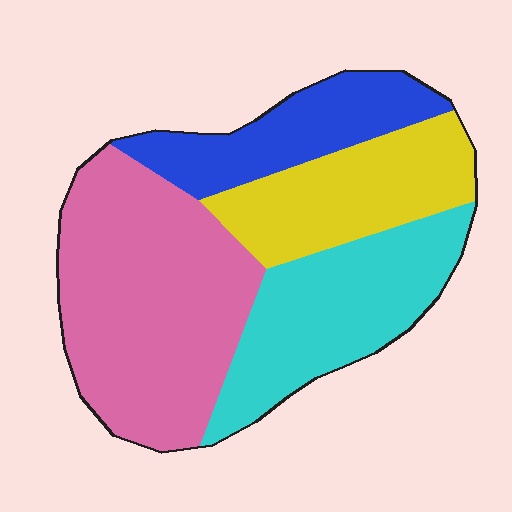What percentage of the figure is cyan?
Cyan covers roughly 25% of the figure.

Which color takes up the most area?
Pink, at roughly 40%.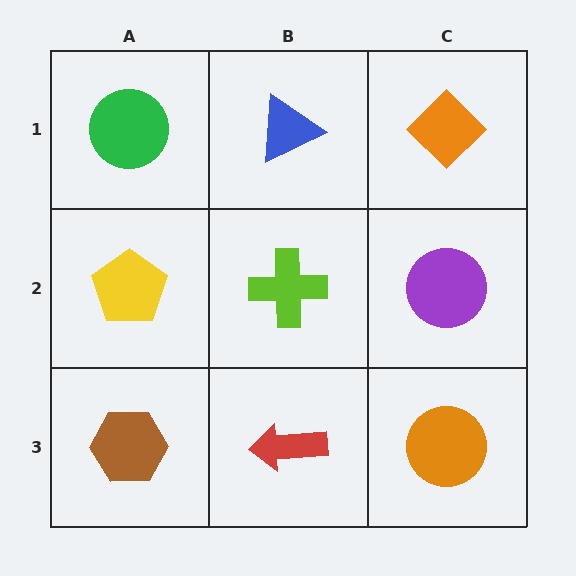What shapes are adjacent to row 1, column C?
A purple circle (row 2, column C), a blue triangle (row 1, column B).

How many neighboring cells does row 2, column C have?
3.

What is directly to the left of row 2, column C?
A lime cross.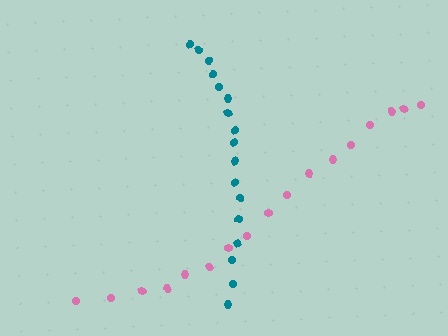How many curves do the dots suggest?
There are 2 distinct paths.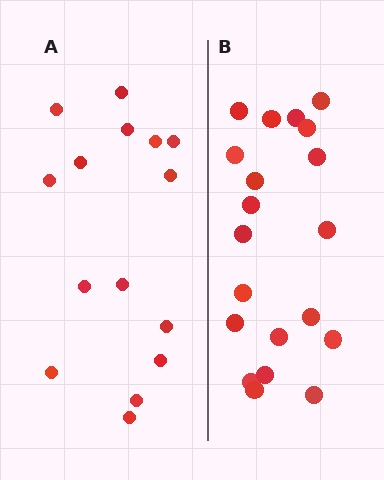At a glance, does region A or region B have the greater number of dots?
Region B (the right region) has more dots.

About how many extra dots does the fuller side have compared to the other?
Region B has about 5 more dots than region A.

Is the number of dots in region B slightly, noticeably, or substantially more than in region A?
Region B has noticeably more, but not dramatically so. The ratio is roughly 1.3 to 1.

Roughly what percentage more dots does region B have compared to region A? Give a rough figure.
About 35% more.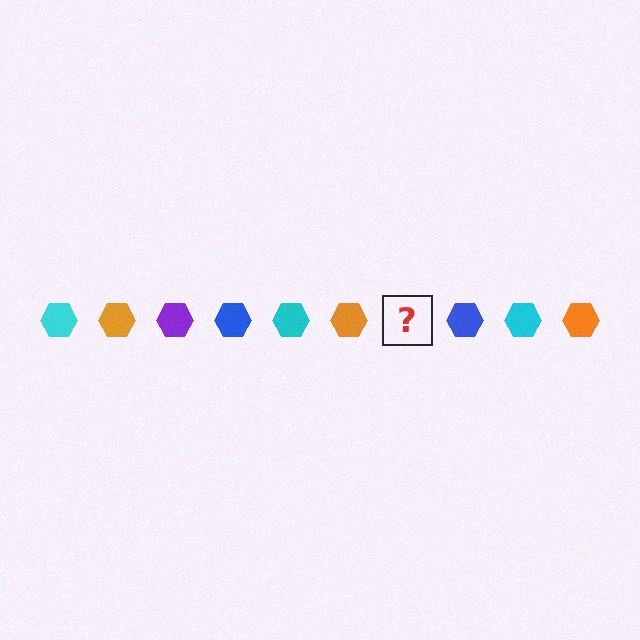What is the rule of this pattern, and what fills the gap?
The rule is that the pattern cycles through cyan, orange, purple, blue hexagons. The gap should be filled with a purple hexagon.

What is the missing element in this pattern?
The missing element is a purple hexagon.